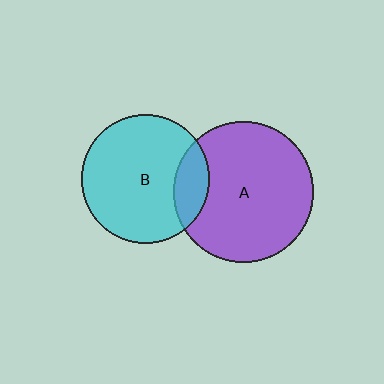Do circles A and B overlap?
Yes.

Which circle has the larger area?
Circle A (purple).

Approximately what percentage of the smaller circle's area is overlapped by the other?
Approximately 15%.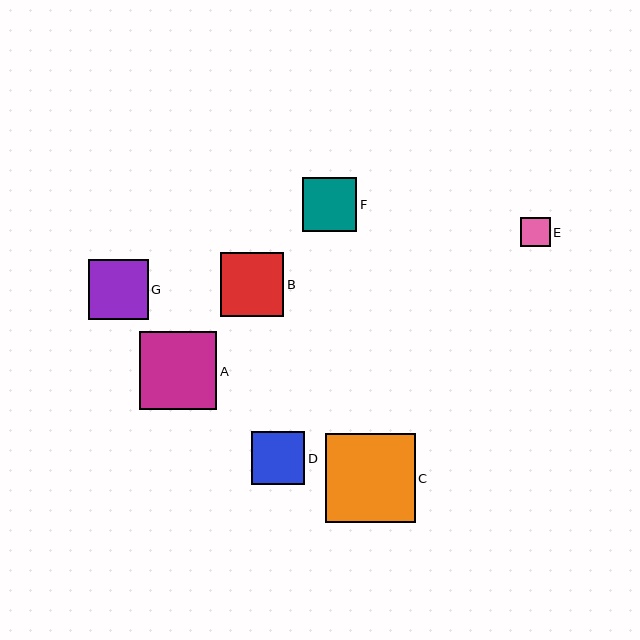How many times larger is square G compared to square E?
Square G is approximately 2.0 times the size of square E.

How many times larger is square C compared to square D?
Square C is approximately 1.7 times the size of square D.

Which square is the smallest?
Square E is the smallest with a size of approximately 30 pixels.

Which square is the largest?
Square C is the largest with a size of approximately 89 pixels.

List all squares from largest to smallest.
From largest to smallest: C, A, B, G, F, D, E.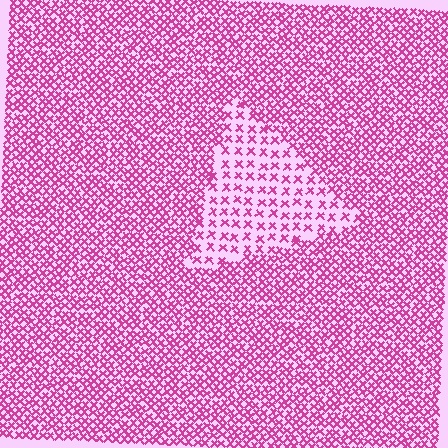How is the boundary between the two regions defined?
The boundary is defined by a change in element density (approximately 2.2x ratio). All elements are the same color, size, and shape.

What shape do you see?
I see a triangle.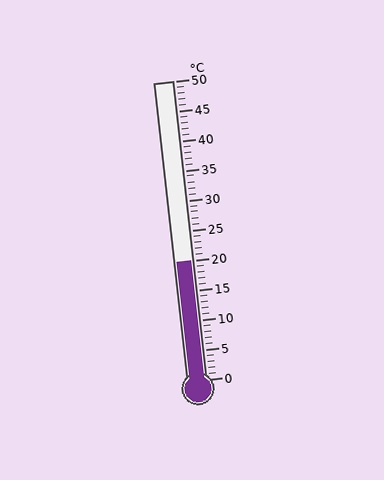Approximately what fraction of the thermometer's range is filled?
The thermometer is filled to approximately 40% of its range.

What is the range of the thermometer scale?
The thermometer scale ranges from 0°C to 50°C.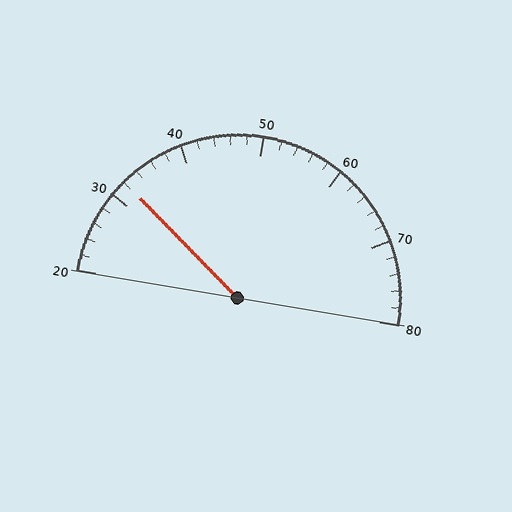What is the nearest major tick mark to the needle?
The nearest major tick mark is 30.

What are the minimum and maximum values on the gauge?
The gauge ranges from 20 to 80.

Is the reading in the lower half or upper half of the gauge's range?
The reading is in the lower half of the range (20 to 80).